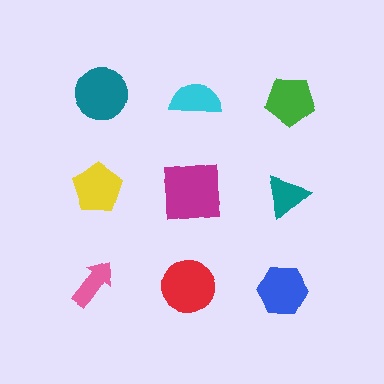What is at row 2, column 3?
A teal triangle.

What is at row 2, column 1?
A yellow pentagon.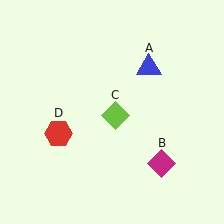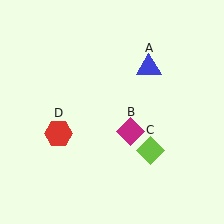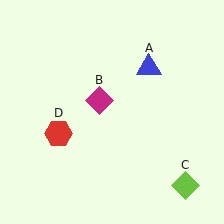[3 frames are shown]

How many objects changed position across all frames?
2 objects changed position: magenta diamond (object B), lime diamond (object C).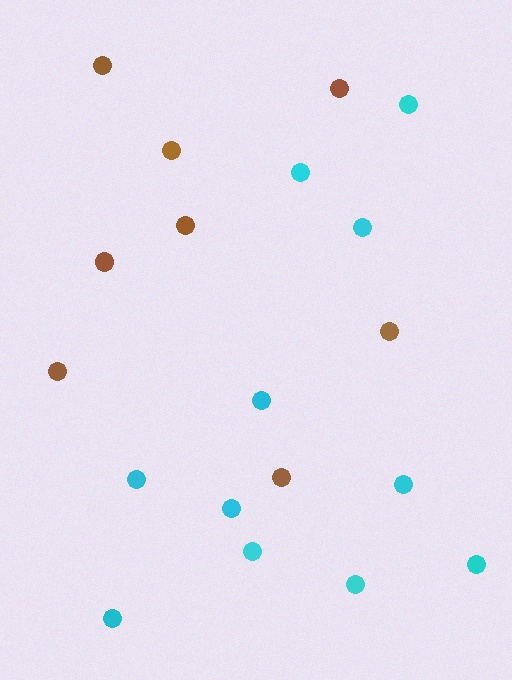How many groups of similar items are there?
There are 2 groups: one group of cyan circles (11) and one group of brown circles (8).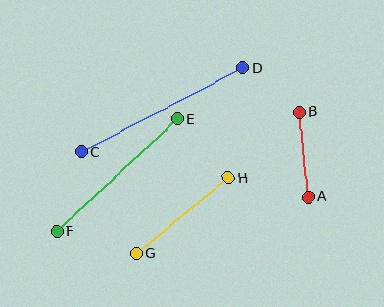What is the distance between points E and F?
The distance is approximately 165 pixels.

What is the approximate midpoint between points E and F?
The midpoint is at approximately (117, 175) pixels.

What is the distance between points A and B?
The distance is approximately 85 pixels.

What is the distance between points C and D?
The distance is approximately 182 pixels.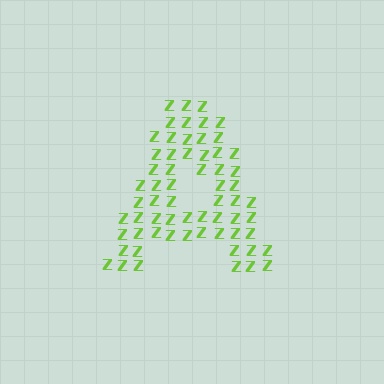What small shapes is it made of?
It is made of small letter Z's.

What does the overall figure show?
The overall figure shows the letter A.